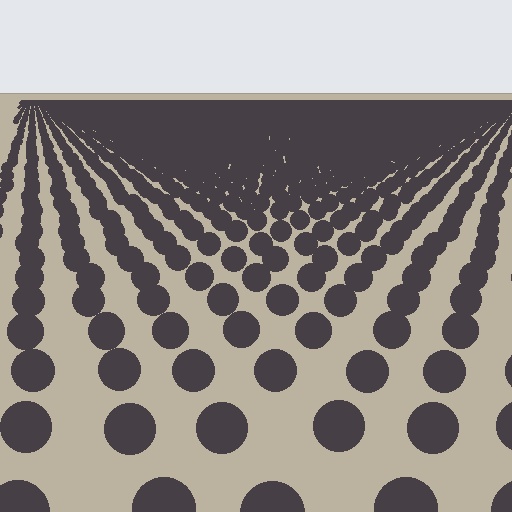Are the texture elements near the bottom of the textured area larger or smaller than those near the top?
Larger. Near the bottom, elements are closer to the viewer and appear at a bigger on-screen size.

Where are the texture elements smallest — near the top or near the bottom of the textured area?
Near the top.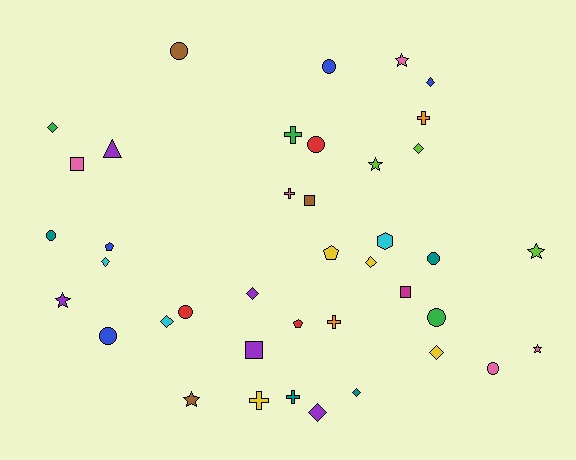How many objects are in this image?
There are 40 objects.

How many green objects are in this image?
There are 3 green objects.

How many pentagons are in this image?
There are 3 pentagons.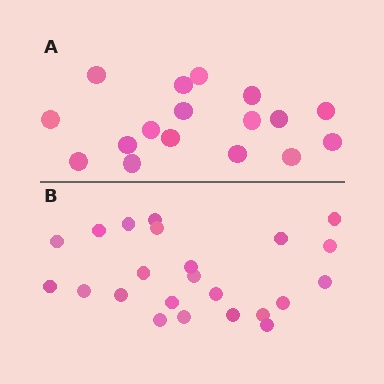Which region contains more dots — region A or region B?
Region B (the bottom region) has more dots.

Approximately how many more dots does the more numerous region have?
Region B has about 6 more dots than region A.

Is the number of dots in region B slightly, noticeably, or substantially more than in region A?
Region B has noticeably more, but not dramatically so. The ratio is roughly 1.4 to 1.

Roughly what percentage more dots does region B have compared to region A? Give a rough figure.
About 35% more.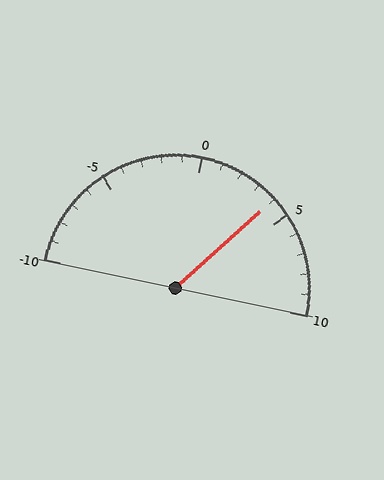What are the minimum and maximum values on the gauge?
The gauge ranges from -10 to 10.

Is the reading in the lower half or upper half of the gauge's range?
The reading is in the upper half of the range (-10 to 10).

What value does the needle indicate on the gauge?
The needle indicates approximately 4.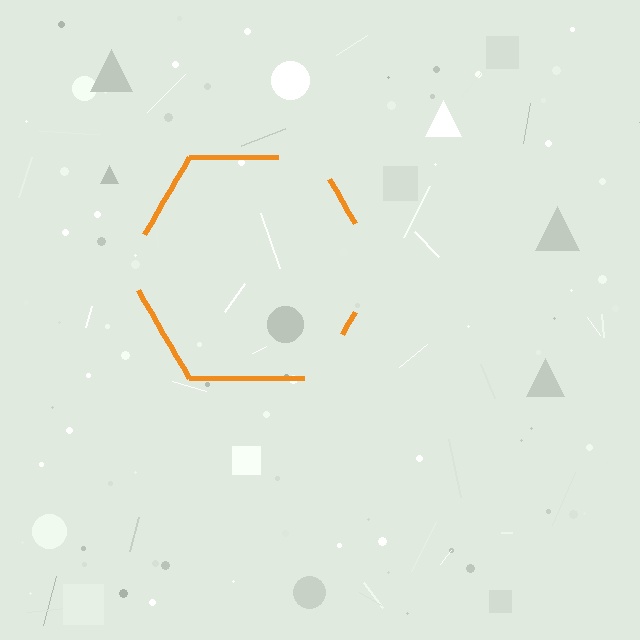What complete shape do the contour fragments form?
The contour fragments form a hexagon.